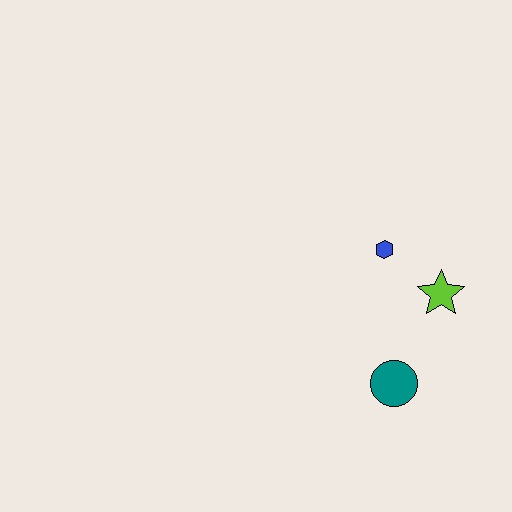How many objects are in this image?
There are 3 objects.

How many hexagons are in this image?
There is 1 hexagon.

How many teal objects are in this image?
There is 1 teal object.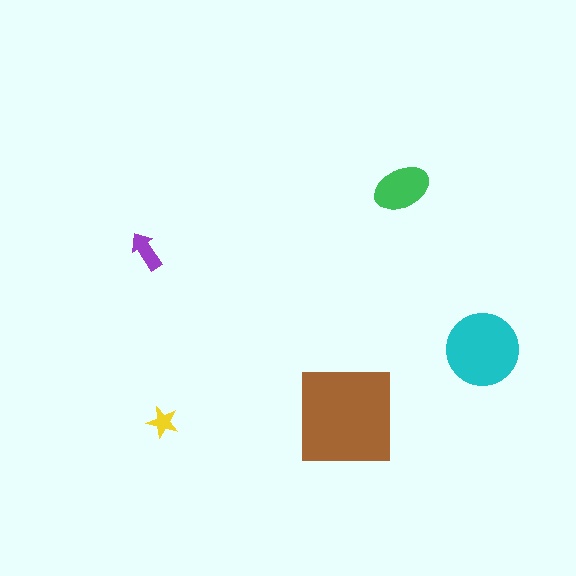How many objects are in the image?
There are 5 objects in the image.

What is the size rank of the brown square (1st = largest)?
1st.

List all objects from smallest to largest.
The yellow star, the purple arrow, the green ellipse, the cyan circle, the brown square.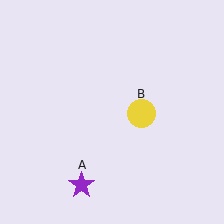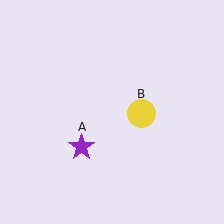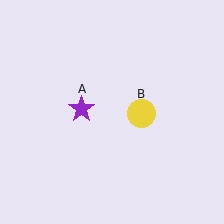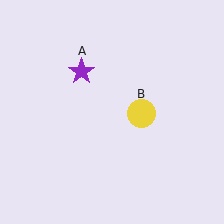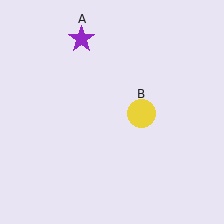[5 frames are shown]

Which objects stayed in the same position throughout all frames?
Yellow circle (object B) remained stationary.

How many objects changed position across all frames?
1 object changed position: purple star (object A).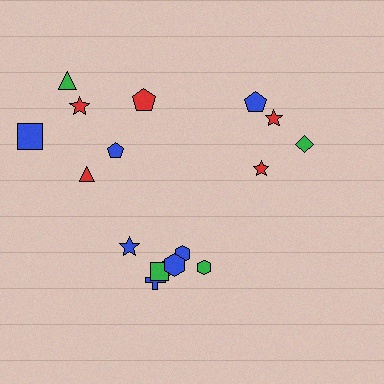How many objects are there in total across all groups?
There are 17 objects.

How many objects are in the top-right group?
There are 4 objects.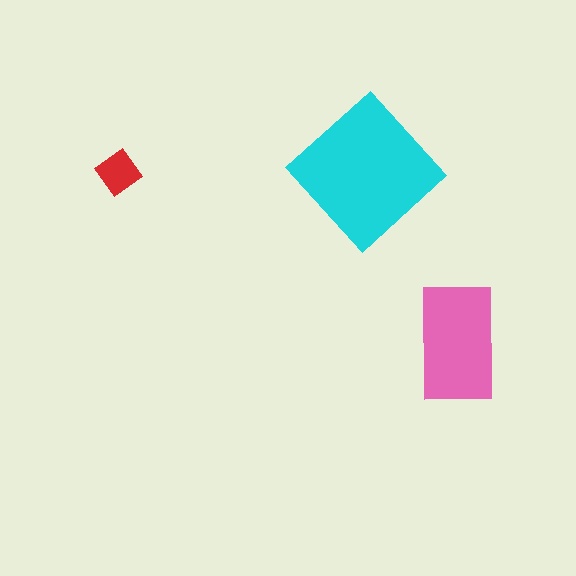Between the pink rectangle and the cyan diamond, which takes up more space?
The cyan diamond.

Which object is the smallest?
The red diamond.